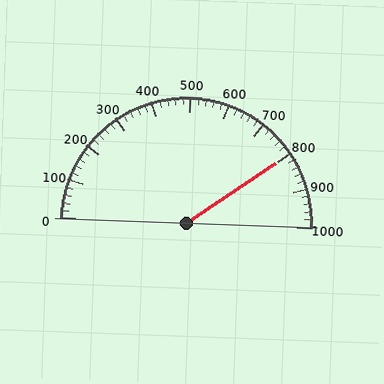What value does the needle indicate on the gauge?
The needle indicates approximately 800.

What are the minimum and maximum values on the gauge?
The gauge ranges from 0 to 1000.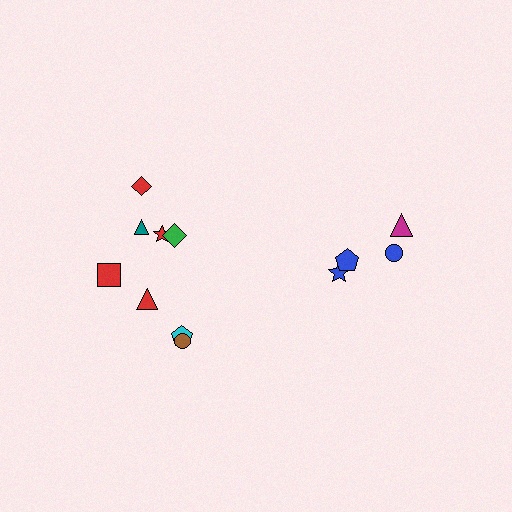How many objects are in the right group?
There are 4 objects.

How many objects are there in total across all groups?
There are 12 objects.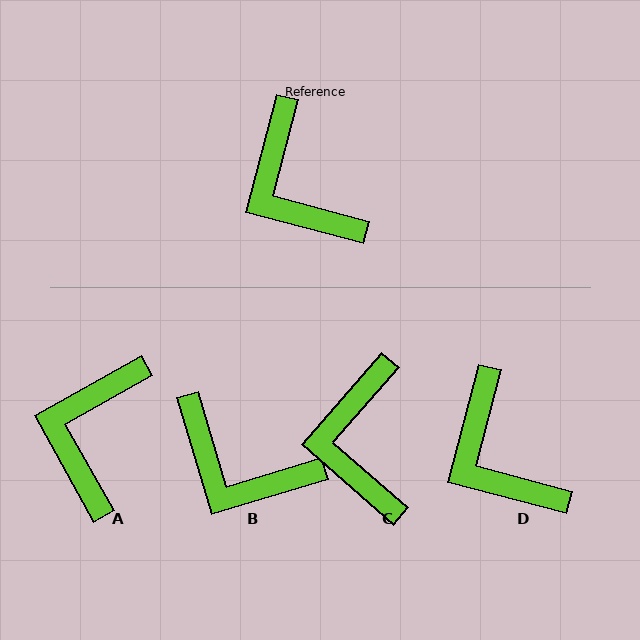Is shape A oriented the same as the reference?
No, it is off by about 46 degrees.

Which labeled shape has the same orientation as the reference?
D.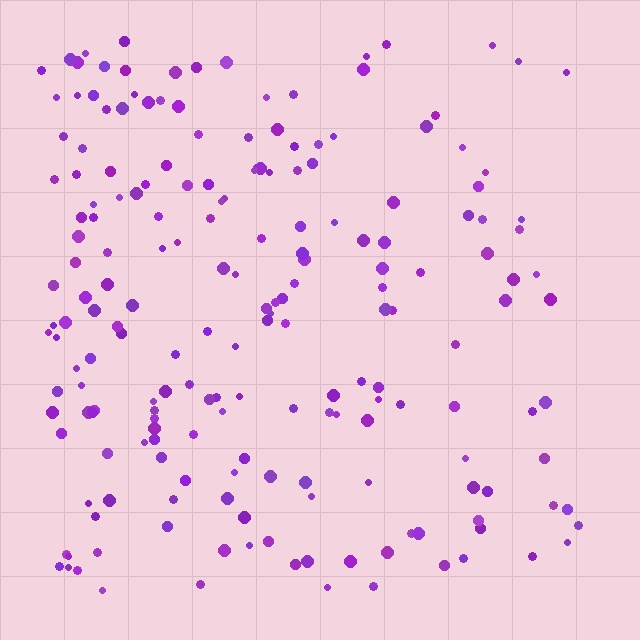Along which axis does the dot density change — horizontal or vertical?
Horizontal.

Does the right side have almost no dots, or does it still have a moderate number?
Still a moderate number, just noticeably fewer than the left.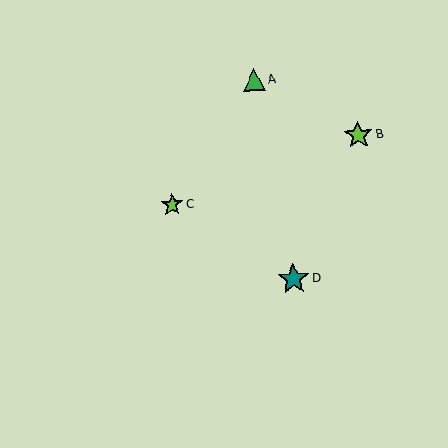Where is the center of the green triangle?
The center of the green triangle is at (254, 80).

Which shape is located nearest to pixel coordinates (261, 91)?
The green triangle (labeled A) at (254, 80) is nearest to that location.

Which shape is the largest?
The teal star (labeled D) is the largest.